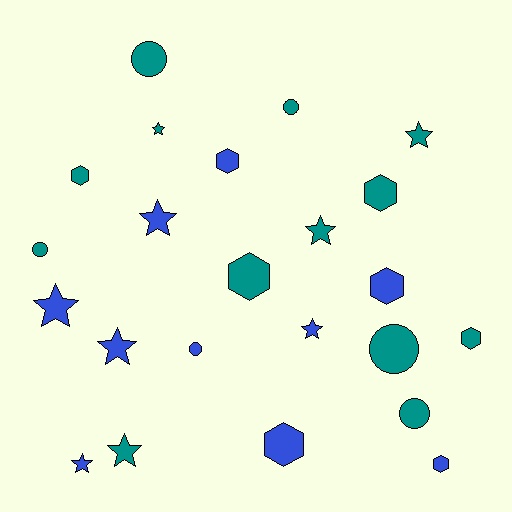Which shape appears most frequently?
Star, with 9 objects.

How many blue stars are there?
There are 5 blue stars.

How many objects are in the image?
There are 23 objects.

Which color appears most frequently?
Teal, with 13 objects.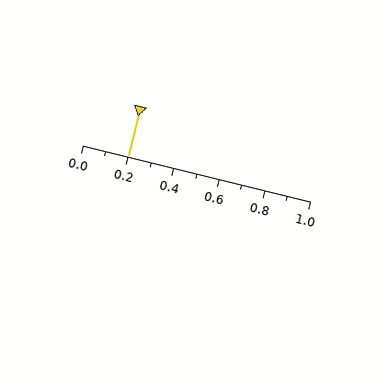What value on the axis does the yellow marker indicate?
The marker indicates approximately 0.2.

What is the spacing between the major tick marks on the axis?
The major ticks are spaced 0.2 apart.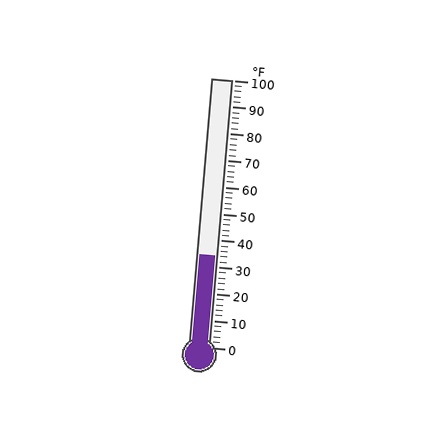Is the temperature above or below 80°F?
The temperature is below 80°F.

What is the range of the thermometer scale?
The thermometer scale ranges from 0°F to 100°F.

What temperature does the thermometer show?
The thermometer shows approximately 34°F.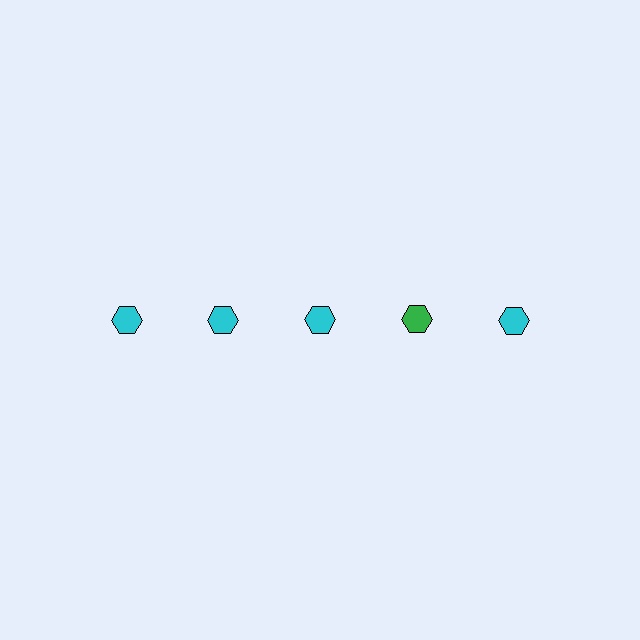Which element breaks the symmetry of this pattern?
The green hexagon in the top row, second from right column breaks the symmetry. All other shapes are cyan hexagons.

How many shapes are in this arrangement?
There are 5 shapes arranged in a grid pattern.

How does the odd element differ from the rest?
It has a different color: green instead of cyan.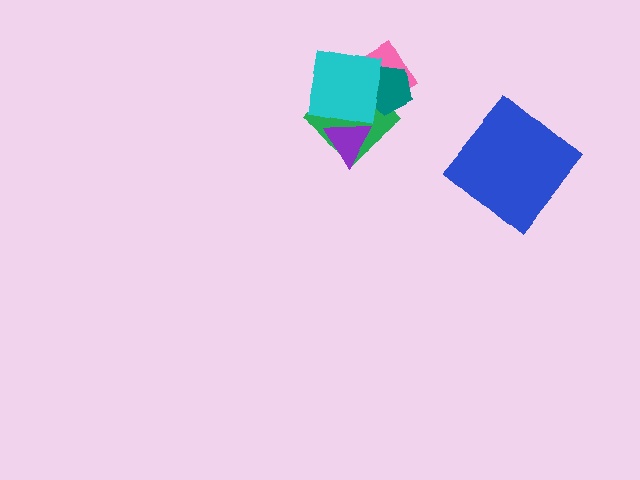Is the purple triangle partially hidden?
Yes, it is partially covered by another shape.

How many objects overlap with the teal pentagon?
3 objects overlap with the teal pentagon.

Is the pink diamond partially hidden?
Yes, it is partially covered by another shape.